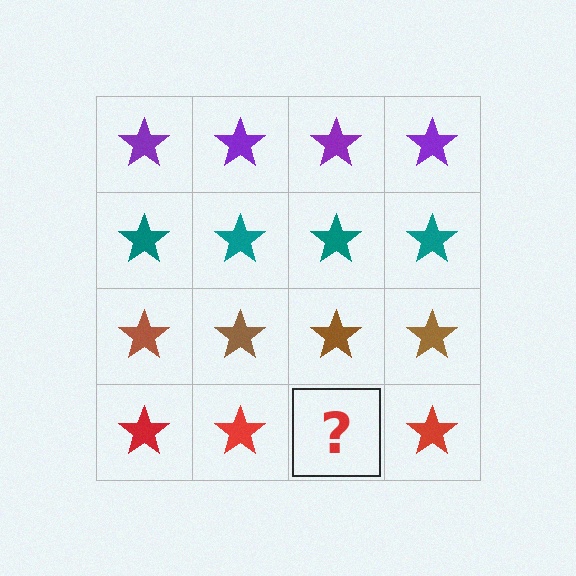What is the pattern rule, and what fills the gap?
The rule is that each row has a consistent color. The gap should be filled with a red star.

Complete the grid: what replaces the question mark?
The question mark should be replaced with a red star.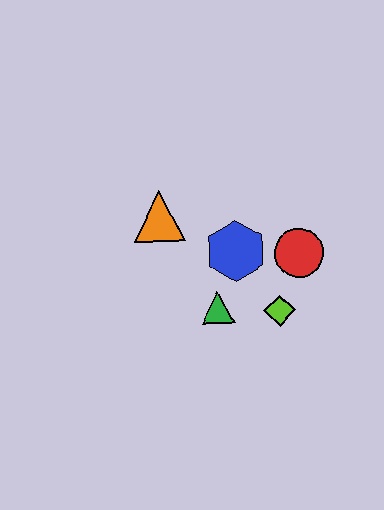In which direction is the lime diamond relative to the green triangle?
The lime diamond is to the right of the green triangle.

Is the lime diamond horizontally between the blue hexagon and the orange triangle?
No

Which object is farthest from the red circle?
The orange triangle is farthest from the red circle.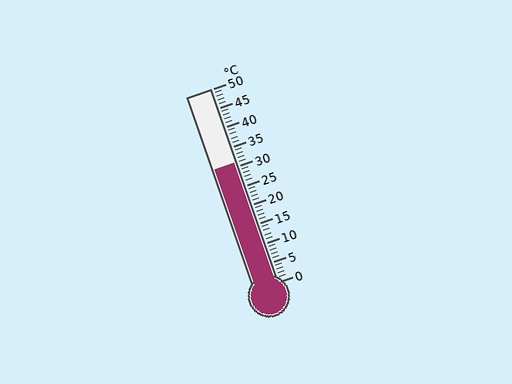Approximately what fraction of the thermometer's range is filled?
The thermometer is filled to approximately 60% of its range.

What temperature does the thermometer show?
The thermometer shows approximately 31°C.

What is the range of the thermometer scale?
The thermometer scale ranges from 0°C to 50°C.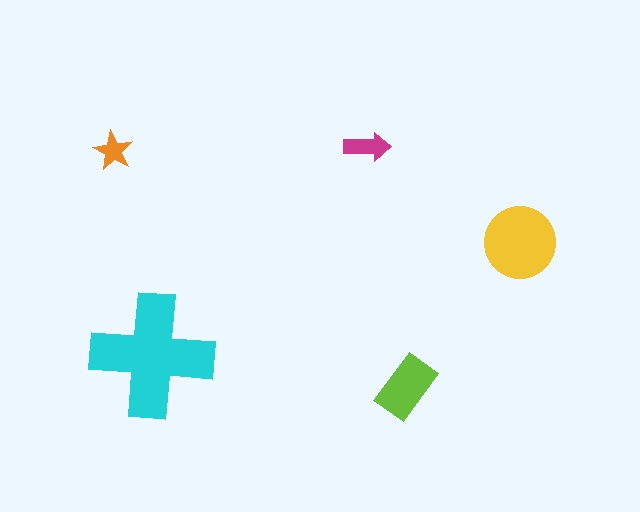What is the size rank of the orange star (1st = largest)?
5th.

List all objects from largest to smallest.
The cyan cross, the yellow circle, the lime rectangle, the magenta arrow, the orange star.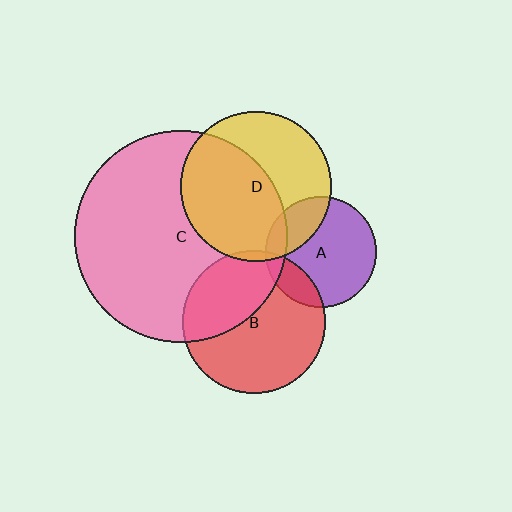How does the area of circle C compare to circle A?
Approximately 3.7 times.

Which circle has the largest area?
Circle C (pink).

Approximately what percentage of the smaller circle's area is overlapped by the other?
Approximately 10%.